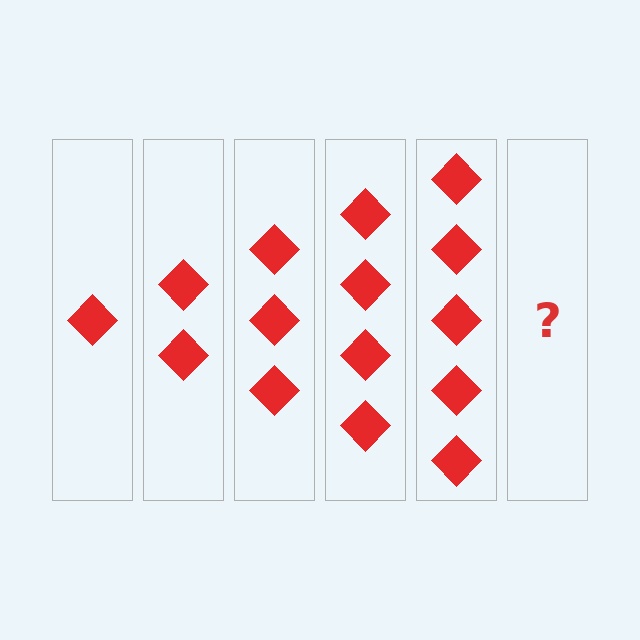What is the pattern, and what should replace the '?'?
The pattern is that each step adds one more diamond. The '?' should be 6 diamonds.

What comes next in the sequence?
The next element should be 6 diamonds.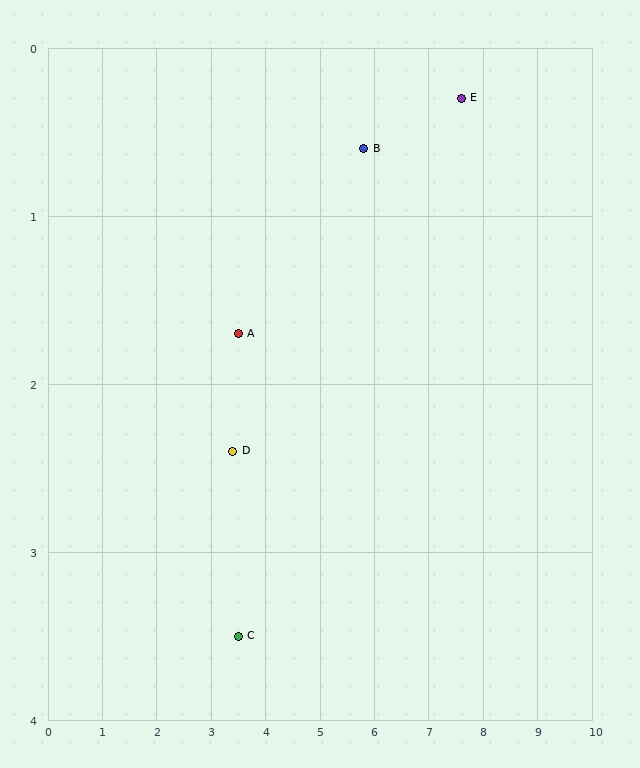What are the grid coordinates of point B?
Point B is at approximately (5.8, 0.6).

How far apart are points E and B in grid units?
Points E and B are about 1.8 grid units apart.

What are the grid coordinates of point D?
Point D is at approximately (3.4, 2.4).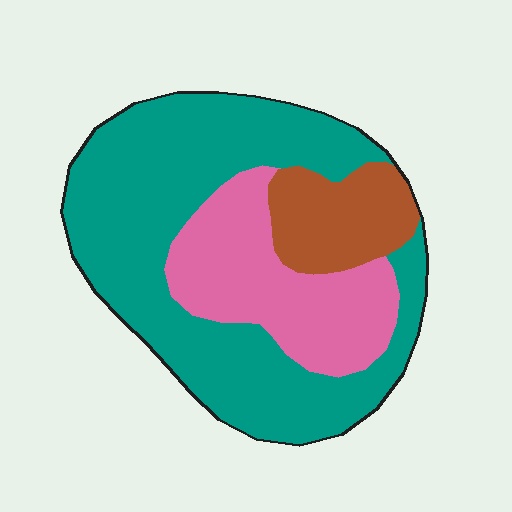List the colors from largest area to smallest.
From largest to smallest: teal, pink, brown.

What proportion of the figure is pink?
Pink takes up about one quarter (1/4) of the figure.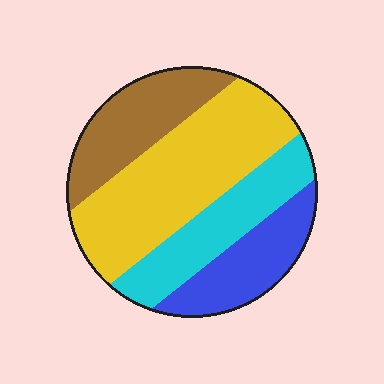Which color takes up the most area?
Yellow, at roughly 40%.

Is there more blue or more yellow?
Yellow.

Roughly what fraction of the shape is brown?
Brown takes up about one fifth (1/5) of the shape.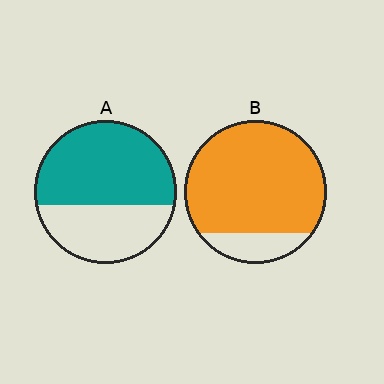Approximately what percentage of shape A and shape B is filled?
A is approximately 60% and B is approximately 85%.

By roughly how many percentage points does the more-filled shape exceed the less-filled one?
By roughly 25 percentage points (B over A).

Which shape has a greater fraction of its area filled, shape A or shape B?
Shape B.